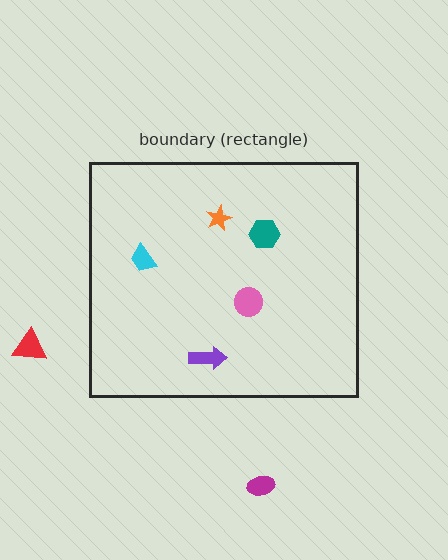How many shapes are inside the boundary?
5 inside, 2 outside.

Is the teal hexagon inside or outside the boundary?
Inside.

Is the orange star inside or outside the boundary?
Inside.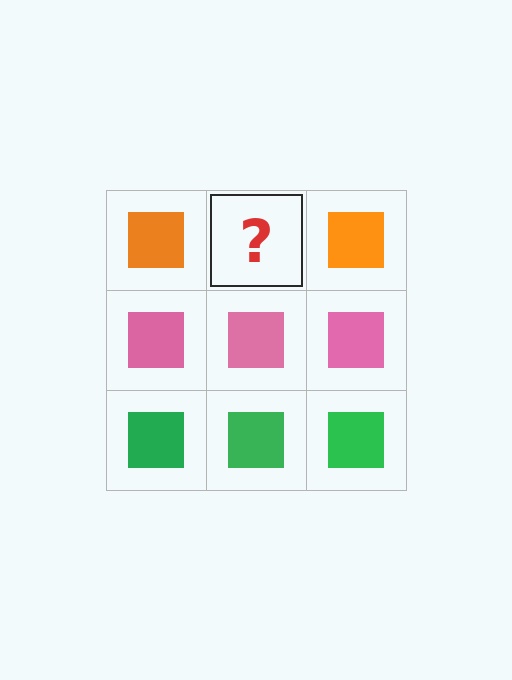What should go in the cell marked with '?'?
The missing cell should contain an orange square.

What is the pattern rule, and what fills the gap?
The rule is that each row has a consistent color. The gap should be filled with an orange square.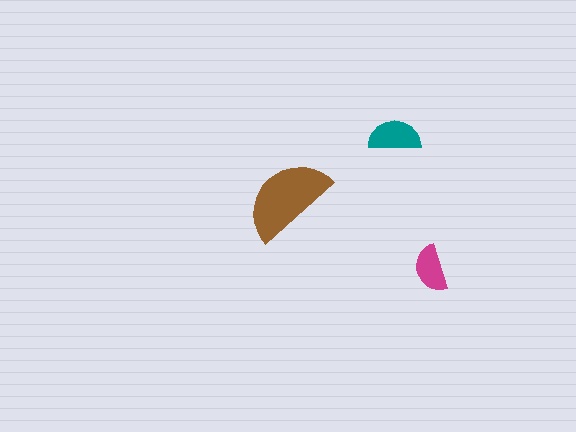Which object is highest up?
The teal semicircle is topmost.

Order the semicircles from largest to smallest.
the brown one, the teal one, the magenta one.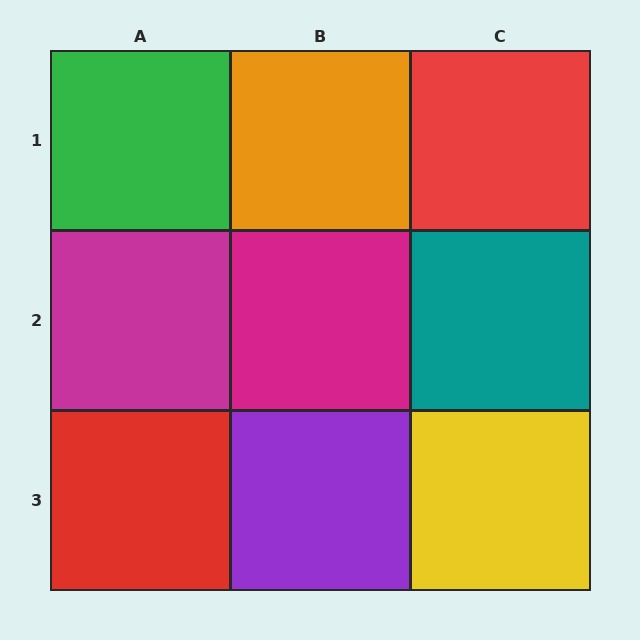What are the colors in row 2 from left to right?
Magenta, magenta, teal.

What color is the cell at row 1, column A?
Green.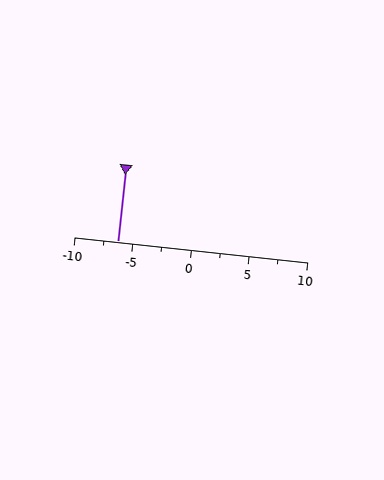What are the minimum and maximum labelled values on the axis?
The axis runs from -10 to 10.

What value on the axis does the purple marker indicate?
The marker indicates approximately -6.2.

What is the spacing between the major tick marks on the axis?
The major ticks are spaced 5 apart.